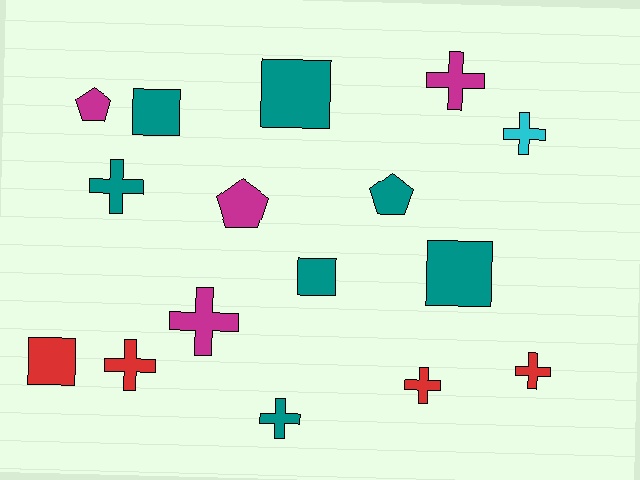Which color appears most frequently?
Teal, with 7 objects.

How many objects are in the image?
There are 16 objects.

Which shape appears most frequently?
Cross, with 8 objects.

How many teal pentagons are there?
There is 1 teal pentagon.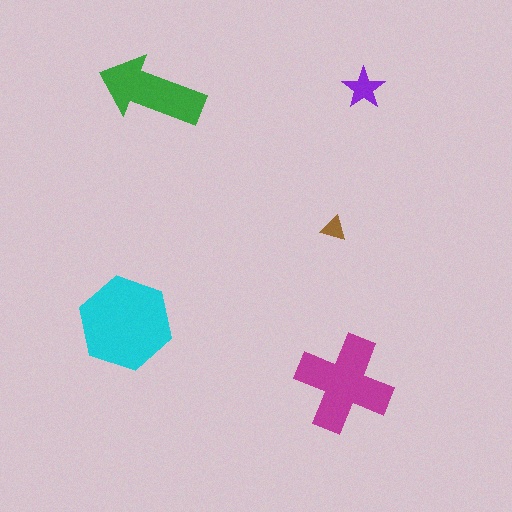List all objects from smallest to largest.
The brown triangle, the purple star, the green arrow, the magenta cross, the cyan hexagon.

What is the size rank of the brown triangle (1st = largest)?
5th.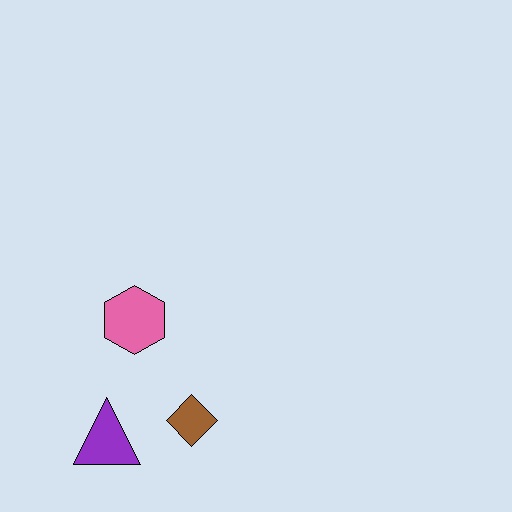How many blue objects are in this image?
There are no blue objects.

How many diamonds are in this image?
There is 1 diamond.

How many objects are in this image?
There are 3 objects.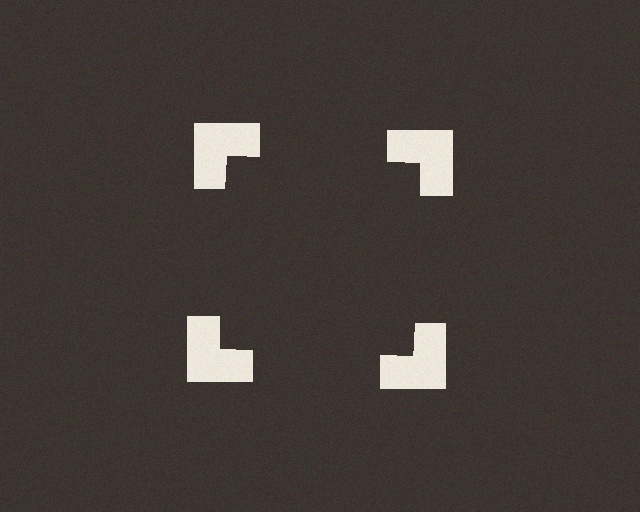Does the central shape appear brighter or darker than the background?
It typically appears slightly darker than the background, even though no actual brightness change is drawn.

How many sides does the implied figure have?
4 sides.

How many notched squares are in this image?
There are 4 — one at each vertex of the illusory square.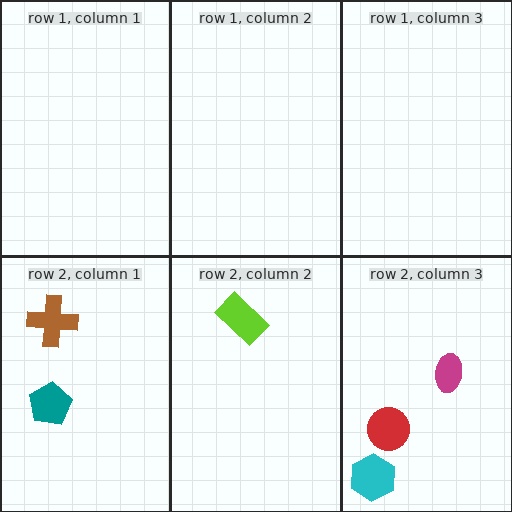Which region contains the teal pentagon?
The row 2, column 1 region.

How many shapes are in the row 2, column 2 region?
1.